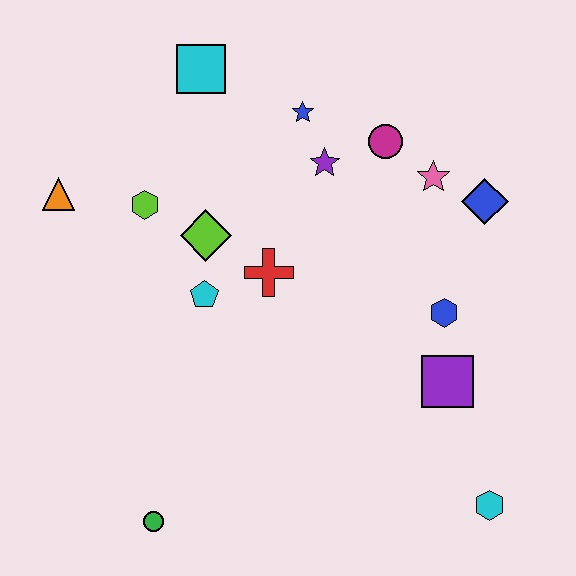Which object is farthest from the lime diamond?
The cyan hexagon is farthest from the lime diamond.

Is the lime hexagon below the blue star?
Yes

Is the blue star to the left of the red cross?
No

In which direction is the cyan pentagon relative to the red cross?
The cyan pentagon is to the left of the red cross.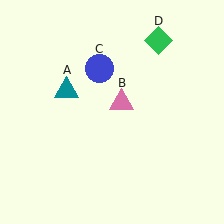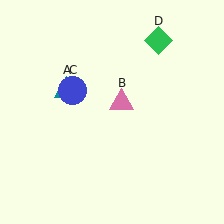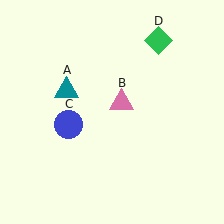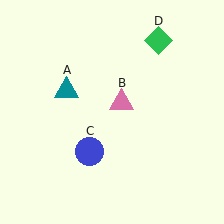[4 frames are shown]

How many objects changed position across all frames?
1 object changed position: blue circle (object C).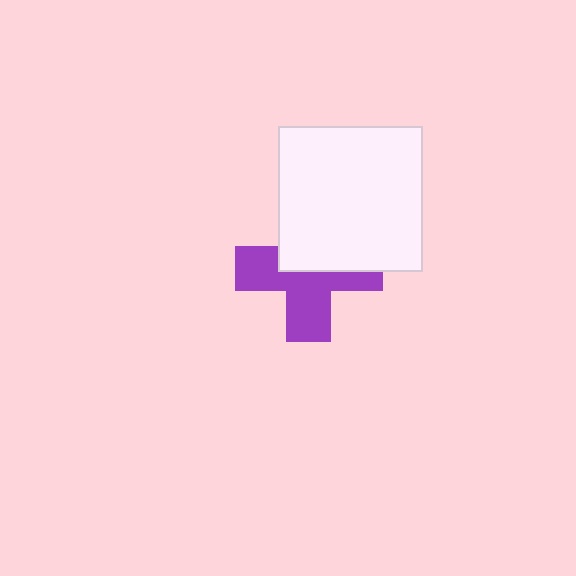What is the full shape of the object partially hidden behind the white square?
The partially hidden object is a purple cross.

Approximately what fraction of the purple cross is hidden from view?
Roughly 45% of the purple cross is hidden behind the white square.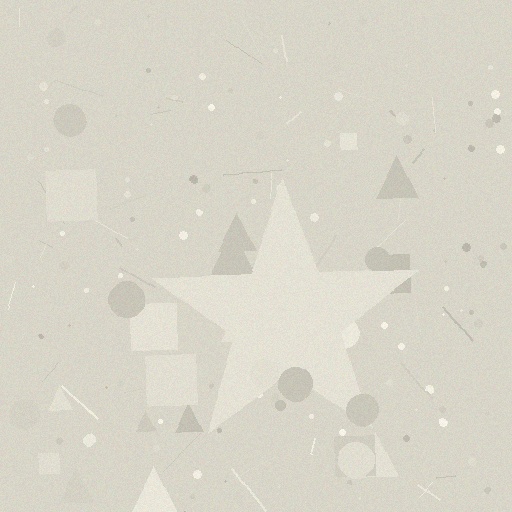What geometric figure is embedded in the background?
A star is embedded in the background.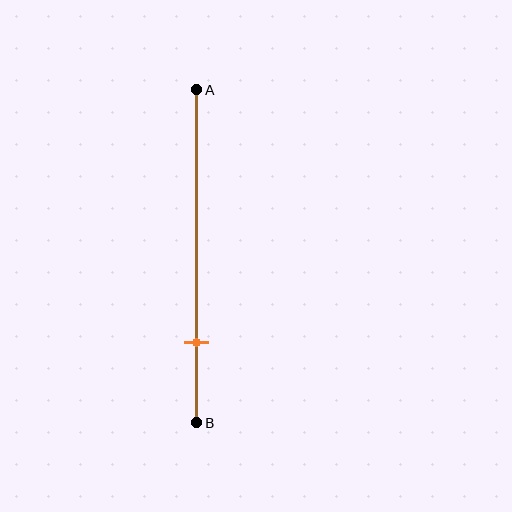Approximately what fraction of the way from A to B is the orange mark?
The orange mark is approximately 75% of the way from A to B.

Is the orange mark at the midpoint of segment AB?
No, the mark is at about 75% from A, not at the 50% midpoint.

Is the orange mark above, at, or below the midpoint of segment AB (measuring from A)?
The orange mark is below the midpoint of segment AB.